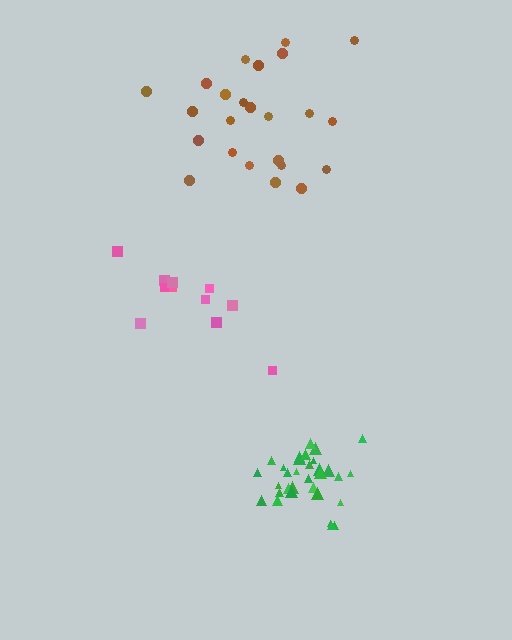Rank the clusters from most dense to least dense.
green, pink, brown.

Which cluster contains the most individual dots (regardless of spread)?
Green (33).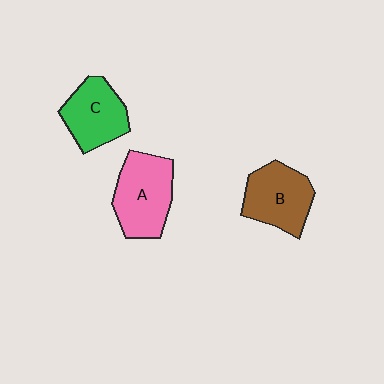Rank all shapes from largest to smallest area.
From largest to smallest: A (pink), B (brown), C (green).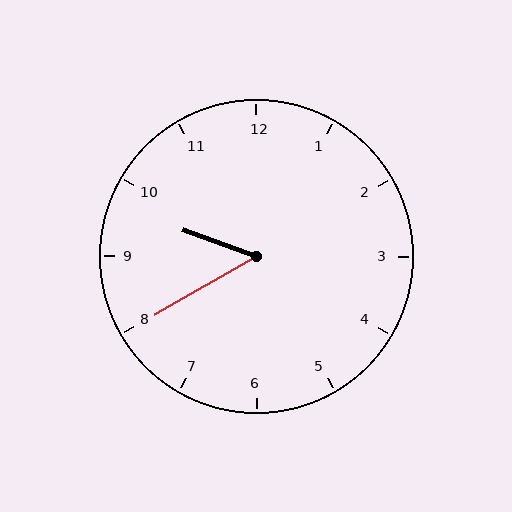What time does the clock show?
9:40.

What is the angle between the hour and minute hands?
Approximately 50 degrees.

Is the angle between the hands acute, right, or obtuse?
It is acute.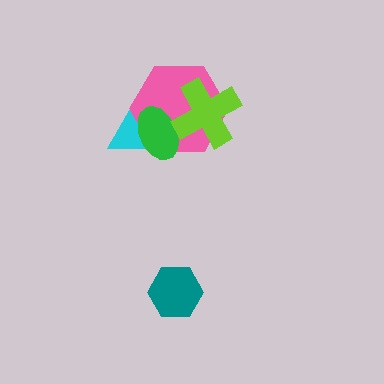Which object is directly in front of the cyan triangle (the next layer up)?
The pink hexagon is directly in front of the cyan triangle.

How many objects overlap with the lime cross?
3 objects overlap with the lime cross.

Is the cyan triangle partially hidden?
Yes, it is partially covered by another shape.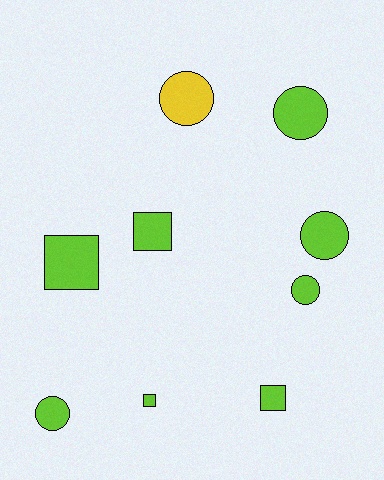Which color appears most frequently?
Lime, with 8 objects.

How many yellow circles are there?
There is 1 yellow circle.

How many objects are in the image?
There are 9 objects.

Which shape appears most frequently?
Circle, with 5 objects.